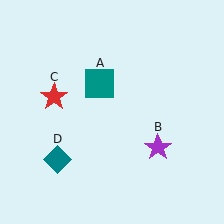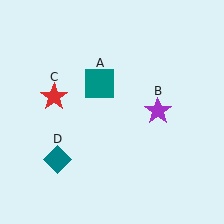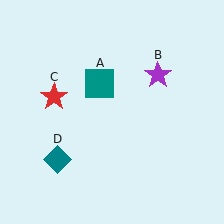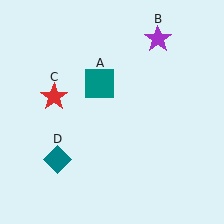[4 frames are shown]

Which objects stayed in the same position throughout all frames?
Teal square (object A) and red star (object C) and teal diamond (object D) remained stationary.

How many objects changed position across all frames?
1 object changed position: purple star (object B).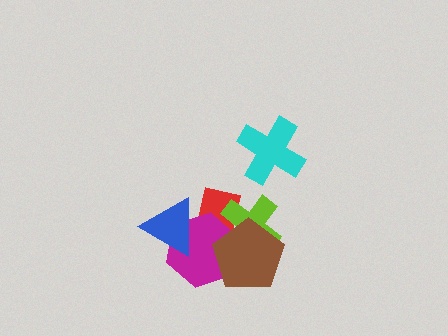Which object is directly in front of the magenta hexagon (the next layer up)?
The lime cross is directly in front of the magenta hexagon.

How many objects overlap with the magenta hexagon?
4 objects overlap with the magenta hexagon.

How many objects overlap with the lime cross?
3 objects overlap with the lime cross.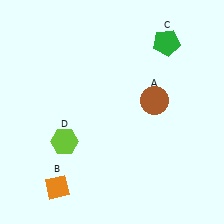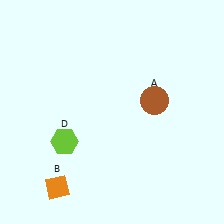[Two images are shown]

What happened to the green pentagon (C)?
The green pentagon (C) was removed in Image 2. It was in the top-right area of Image 1.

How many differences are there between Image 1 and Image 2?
There is 1 difference between the two images.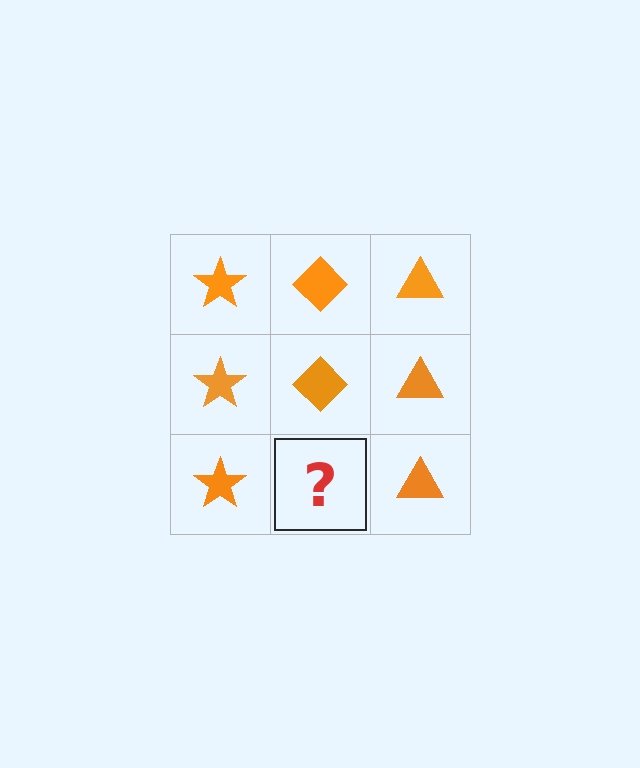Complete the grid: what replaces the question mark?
The question mark should be replaced with an orange diamond.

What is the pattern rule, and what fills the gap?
The rule is that each column has a consistent shape. The gap should be filled with an orange diamond.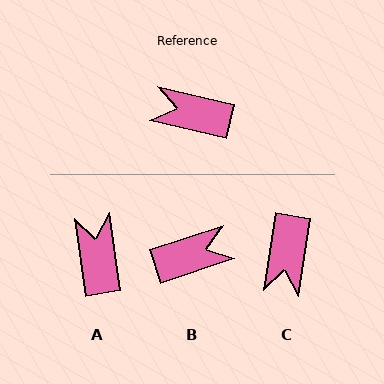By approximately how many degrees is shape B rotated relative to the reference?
Approximately 149 degrees clockwise.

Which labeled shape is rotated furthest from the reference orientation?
B, about 149 degrees away.